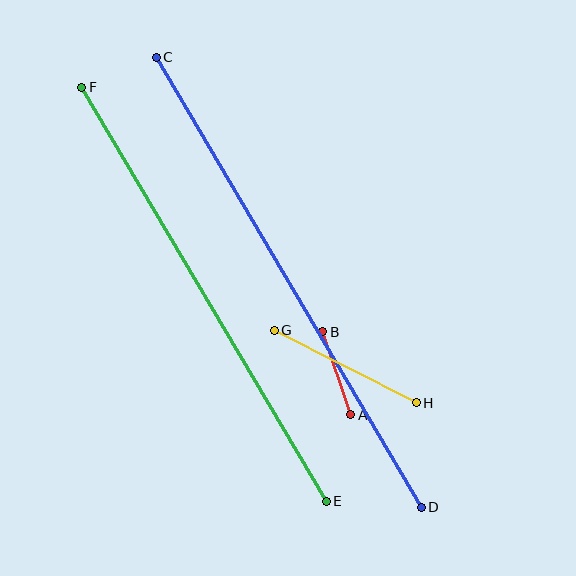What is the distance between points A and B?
The distance is approximately 87 pixels.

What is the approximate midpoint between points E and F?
The midpoint is at approximately (204, 294) pixels.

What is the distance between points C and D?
The distance is approximately 522 pixels.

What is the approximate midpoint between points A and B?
The midpoint is at approximately (337, 373) pixels.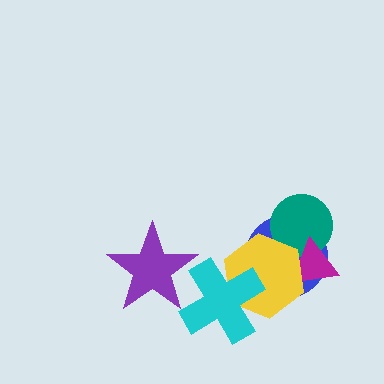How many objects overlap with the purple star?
1 object overlaps with the purple star.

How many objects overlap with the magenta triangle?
3 objects overlap with the magenta triangle.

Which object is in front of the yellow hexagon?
The cyan cross is in front of the yellow hexagon.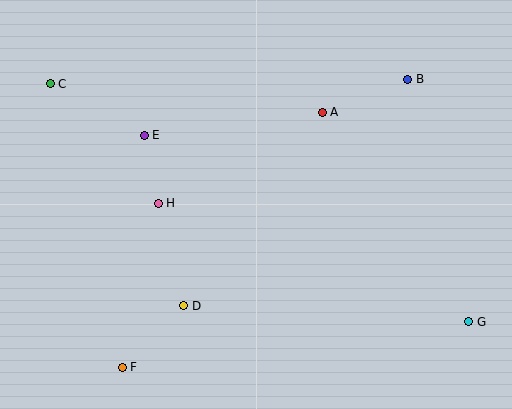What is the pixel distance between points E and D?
The distance between E and D is 175 pixels.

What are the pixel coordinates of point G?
Point G is at (469, 322).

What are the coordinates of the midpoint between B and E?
The midpoint between B and E is at (276, 107).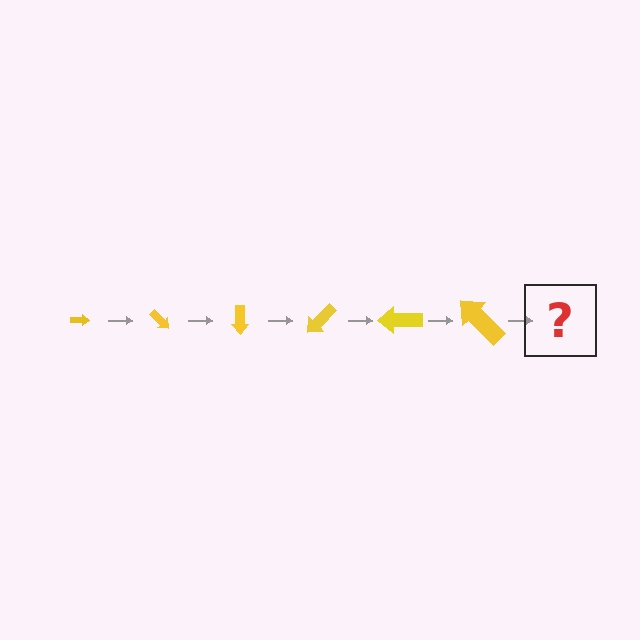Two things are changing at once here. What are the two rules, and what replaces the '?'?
The two rules are that the arrow grows larger each step and it rotates 45 degrees each step. The '?' should be an arrow, larger than the previous one and rotated 270 degrees from the start.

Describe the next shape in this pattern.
It should be an arrow, larger than the previous one and rotated 270 degrees from the start.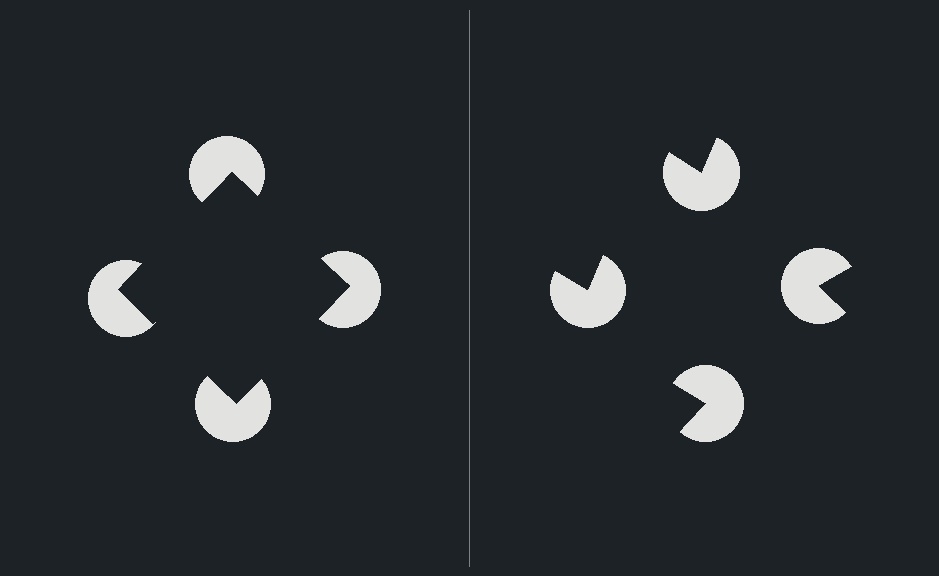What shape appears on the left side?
An illusory square.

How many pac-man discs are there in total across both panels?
8 — 4 on each side.